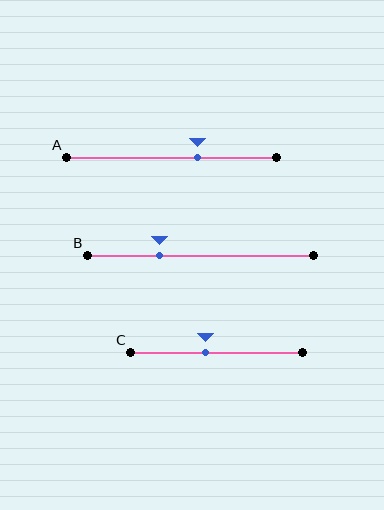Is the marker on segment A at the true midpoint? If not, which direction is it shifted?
No, the marker on segment A is shifted to the right by about 12% of the segment length.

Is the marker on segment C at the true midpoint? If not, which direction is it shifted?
No, the marker on segment C is shifted to the left by about 6% of the segment length.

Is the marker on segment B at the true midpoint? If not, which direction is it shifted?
No, the marker on segment B is shifted to the left by about 18% of the segment length.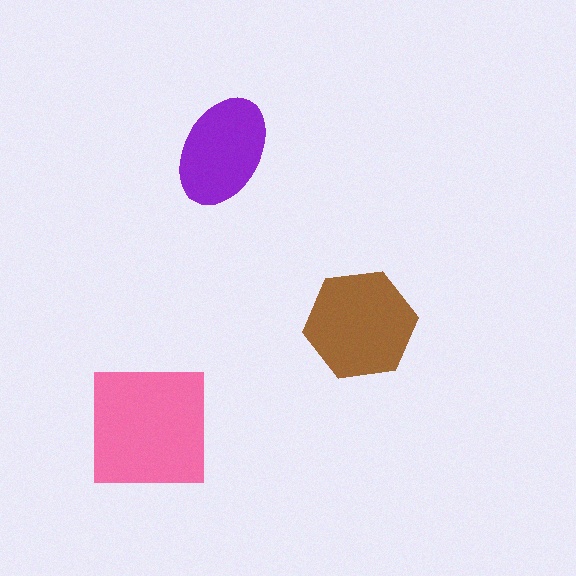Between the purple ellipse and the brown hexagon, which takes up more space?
The brown hexagon.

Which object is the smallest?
The purple ellipse.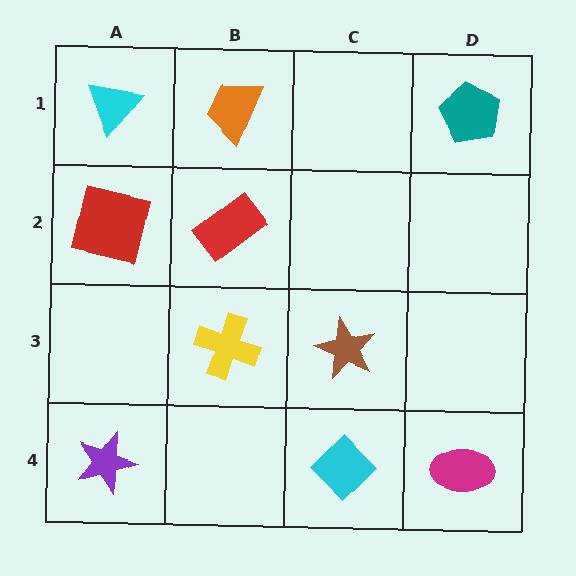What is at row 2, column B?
A red rectangle.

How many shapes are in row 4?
3 shapes.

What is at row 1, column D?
A teal pentagon.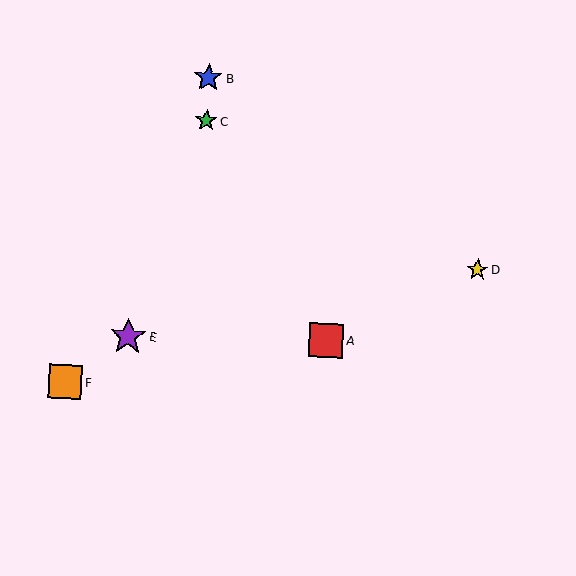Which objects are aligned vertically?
Objects B, C are aligned vertically.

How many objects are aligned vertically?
2 objects (B, C) are aligned vertically.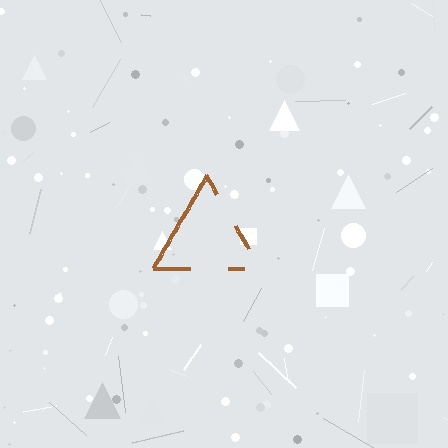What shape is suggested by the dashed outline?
The dashed outline suggests a triangle.